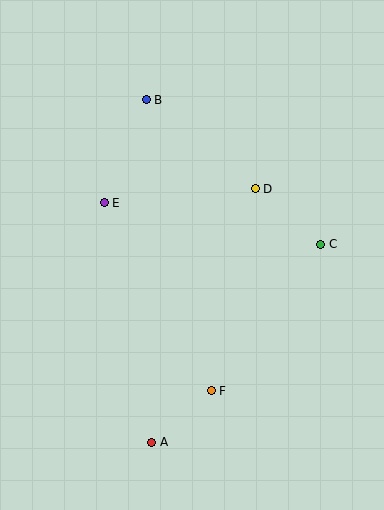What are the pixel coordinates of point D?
Point D is at (255, 189).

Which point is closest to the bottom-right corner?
Point F is closest to the bottom-right corner.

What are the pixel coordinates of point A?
Point A is at (152, 442).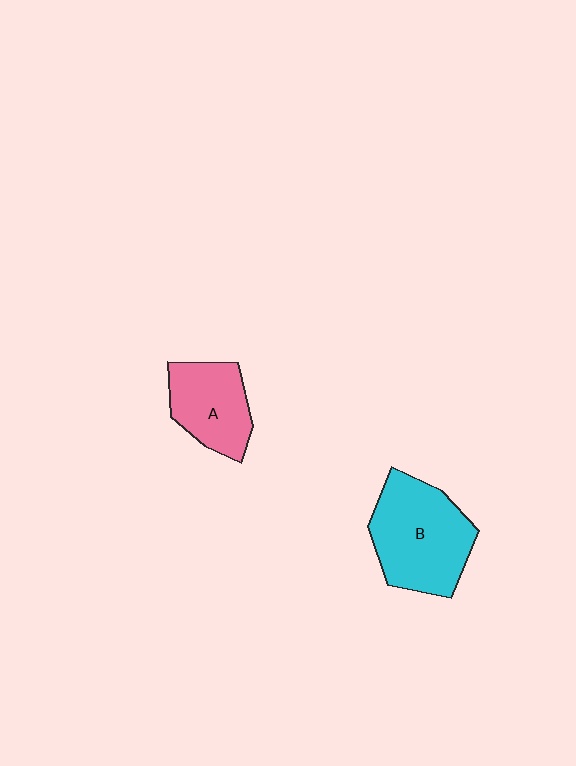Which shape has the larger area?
Shape B (cyan).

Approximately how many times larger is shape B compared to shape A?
Approximately 1.5 times.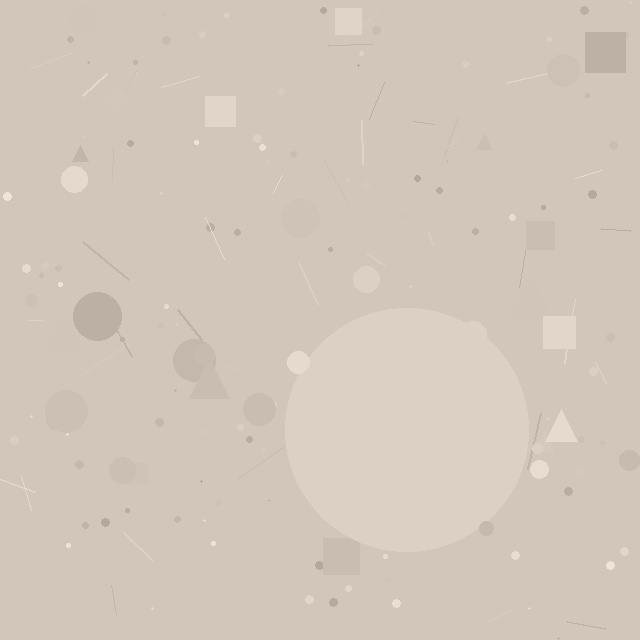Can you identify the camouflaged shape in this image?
The camouflaged shape is a circle.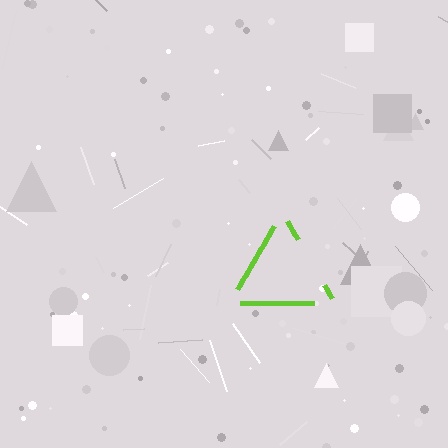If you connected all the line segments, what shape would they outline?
They would outline a triangle.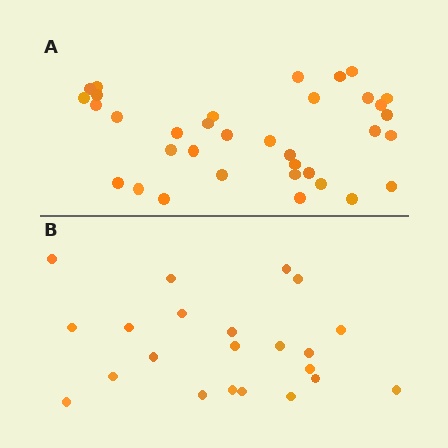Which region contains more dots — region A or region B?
Region A (the top region) has more dots.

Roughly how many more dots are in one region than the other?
Region A has approximately 15 more dots than region B.